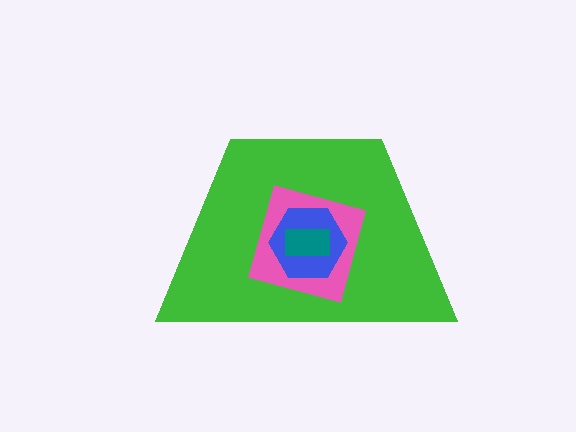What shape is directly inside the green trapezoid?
The pink diamond.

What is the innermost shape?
The teal rectangle.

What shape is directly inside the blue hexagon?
The teal rectangle.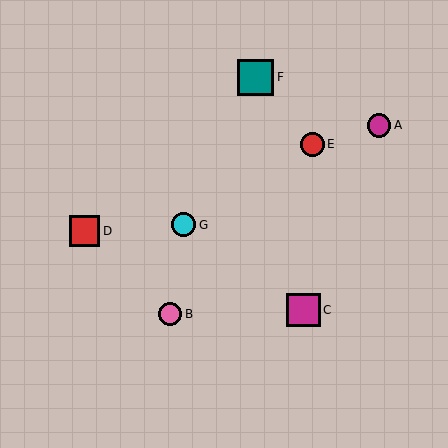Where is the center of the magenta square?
The center of the magenta square is at (304, 310).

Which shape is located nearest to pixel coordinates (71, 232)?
The red square (labeled D) at (84, 231) is nearest to that location.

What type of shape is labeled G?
Shape G is a cyan circle.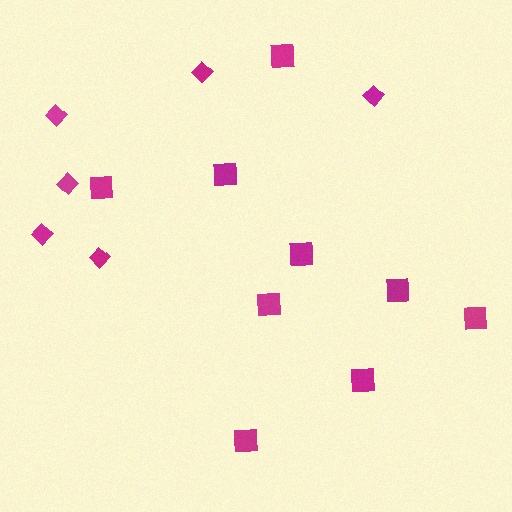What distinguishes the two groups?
There are 2 groups: one group of diamonds (6) and one group of squares (9).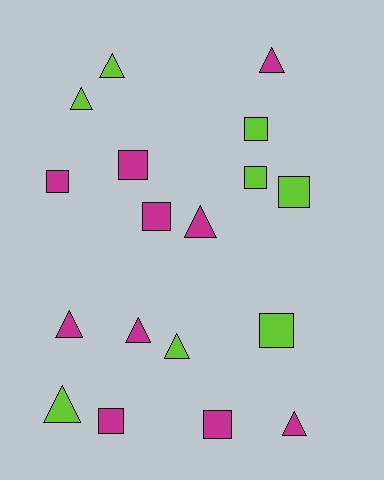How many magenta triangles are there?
There are 5 magenta triangles.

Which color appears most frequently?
Magenta, with 10 objects.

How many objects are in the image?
There are 18 objects.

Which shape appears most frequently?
Square, with 9 objects.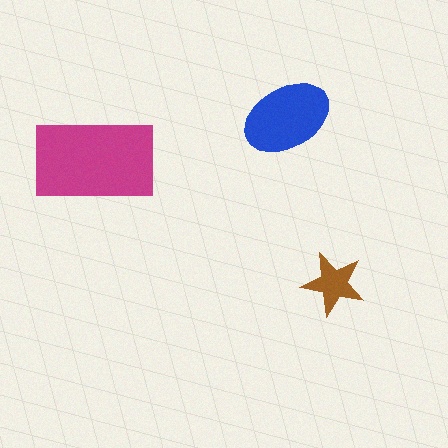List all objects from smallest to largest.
The brown star, the blue ellipse, the magenta rectangle.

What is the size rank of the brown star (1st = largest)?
3rd.